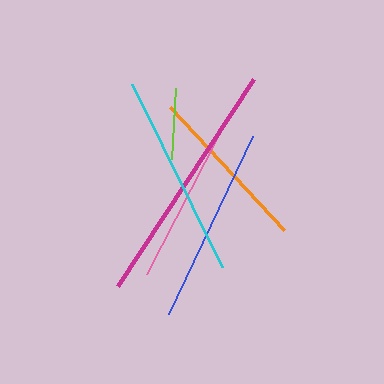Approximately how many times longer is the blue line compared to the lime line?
The blue line is approximately 2.8 times the length of the lime line.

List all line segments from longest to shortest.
From longest to shortest: magenta, cyan, blue, orange, pink, lime.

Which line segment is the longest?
The magenta line is the longest at approximately 248 pixels.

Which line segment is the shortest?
The lime line is the shortest at approximately 70 pixels.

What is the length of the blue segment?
The blue segment is approximately 197 pixels long.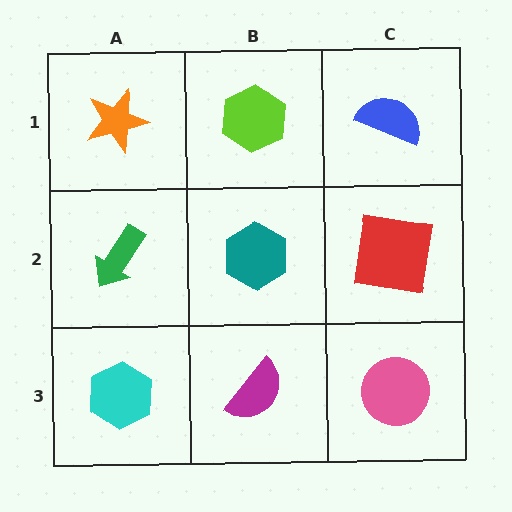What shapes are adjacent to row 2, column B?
A lime hexagon (row 1, column B), a magenta semicircle (row 3, column B), a green arrow (row 2, column A), a red square (row 2, column C).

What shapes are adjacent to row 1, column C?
A red square (row 2, column C), a lime hexagon (row 1, column B).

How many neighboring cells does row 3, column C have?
2.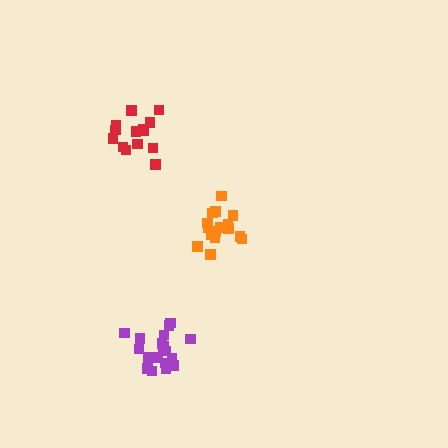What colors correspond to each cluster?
The clusters are colored: purple, orange, red.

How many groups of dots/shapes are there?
There are 3 groups.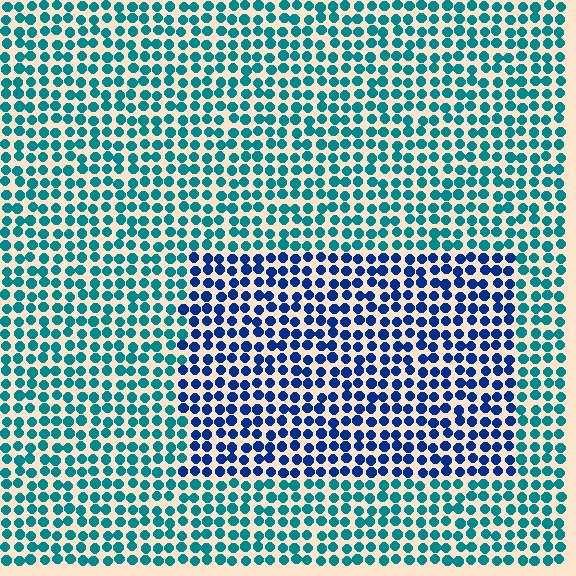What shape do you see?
I see a rectangle.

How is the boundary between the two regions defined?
The boundary is defined purely by a slight shift in hue (about 40 degrees). Spacing, size, and orientation are identical on both sides.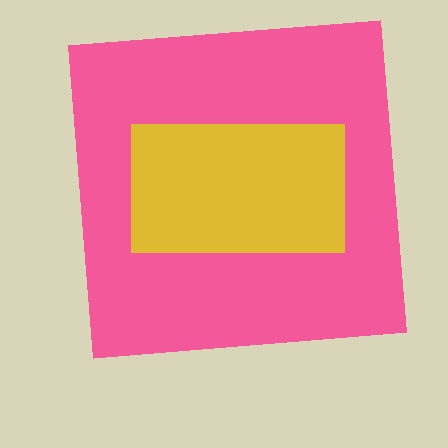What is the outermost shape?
The pink square.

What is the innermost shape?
The yellow rectangle.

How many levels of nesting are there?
2.